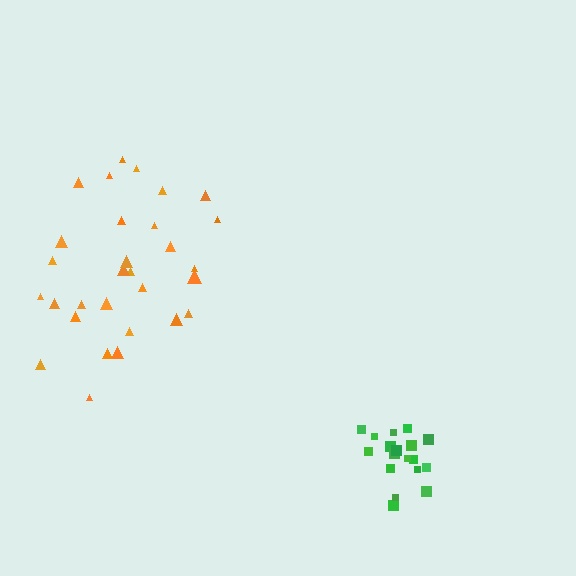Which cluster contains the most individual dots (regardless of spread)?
Orange (30).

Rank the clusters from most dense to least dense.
green, orange.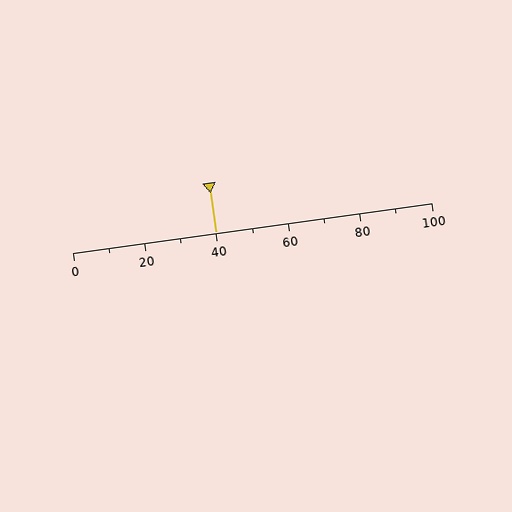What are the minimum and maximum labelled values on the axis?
The axis runs from 0 to 100.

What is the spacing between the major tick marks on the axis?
The major ticks are spaced 20 apart.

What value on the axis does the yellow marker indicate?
The marker indicates approximately 40.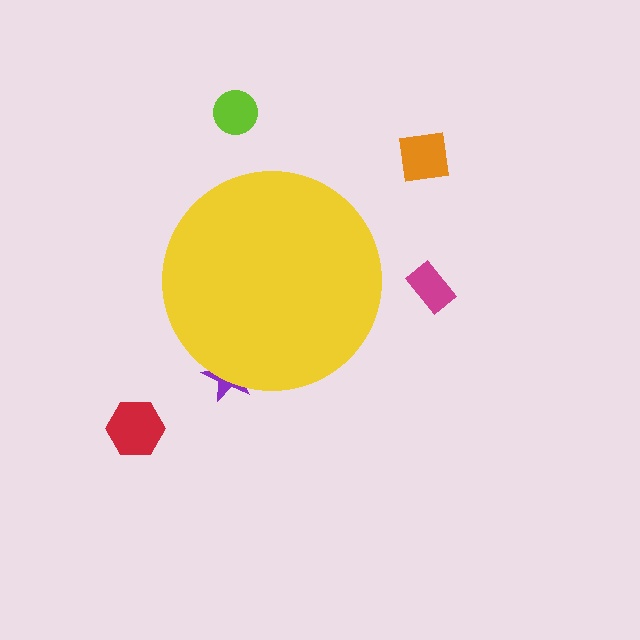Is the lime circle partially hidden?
No, the lime circle is fully visible.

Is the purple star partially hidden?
Yes, the purple star is partially hidden behind the yellow circle.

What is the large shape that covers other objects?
A yellow circle.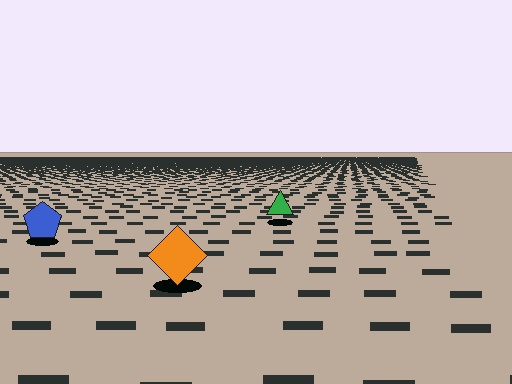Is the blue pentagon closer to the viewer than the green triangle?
Yes. The blue pentagon is closer — you can tell from the texture gradient: the ground texture is coarser near it.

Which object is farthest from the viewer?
The green triangle is farthest from the viewer. It appears smaller and the ground texture around it is denser.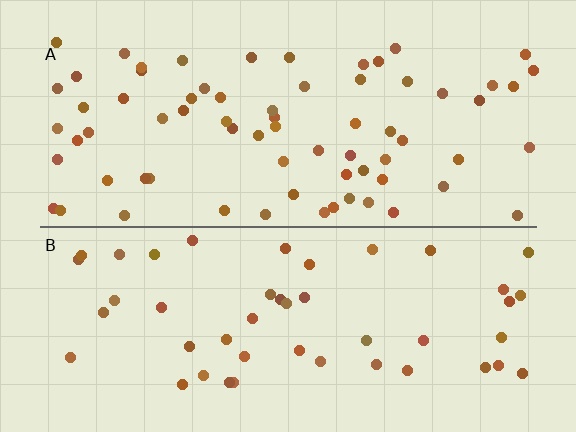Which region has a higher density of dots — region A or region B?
A (the top).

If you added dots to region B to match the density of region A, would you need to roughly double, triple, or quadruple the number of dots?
Approximately double.